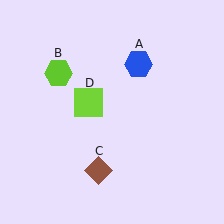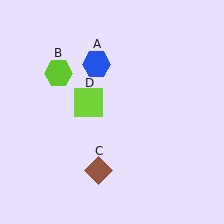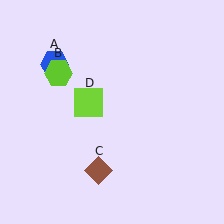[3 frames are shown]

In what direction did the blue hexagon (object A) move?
The blue hexagon (object A) moved left.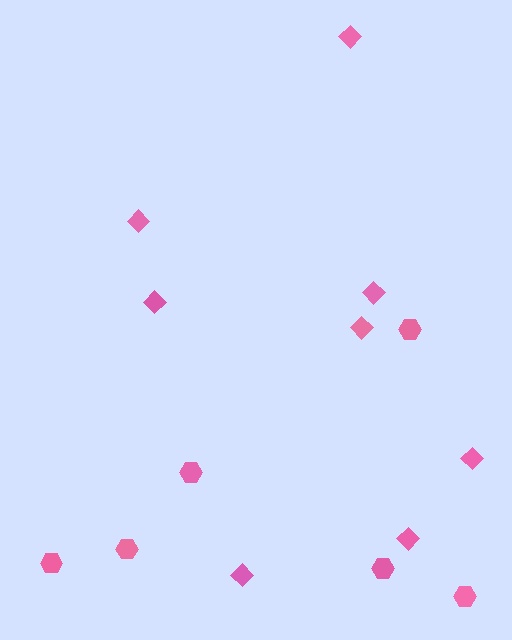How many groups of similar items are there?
There are 2 groups: one group of hexagons (6) and one group of diamonds (8).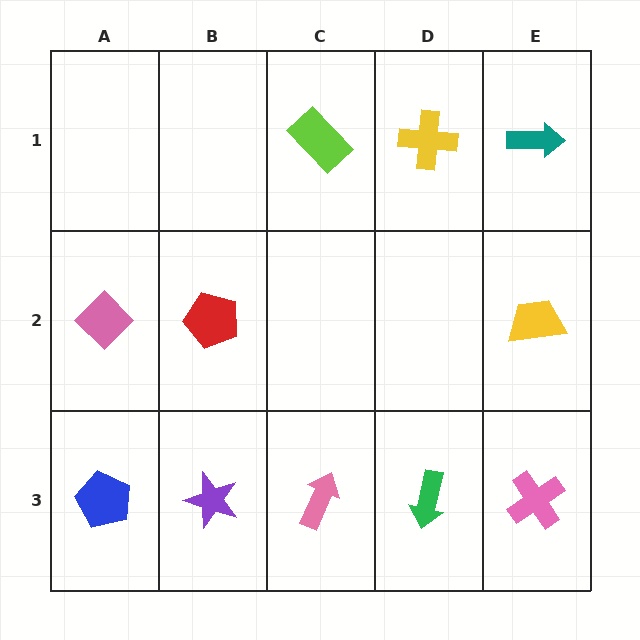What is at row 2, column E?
A yellow trapezoid.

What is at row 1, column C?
A lime rectangle.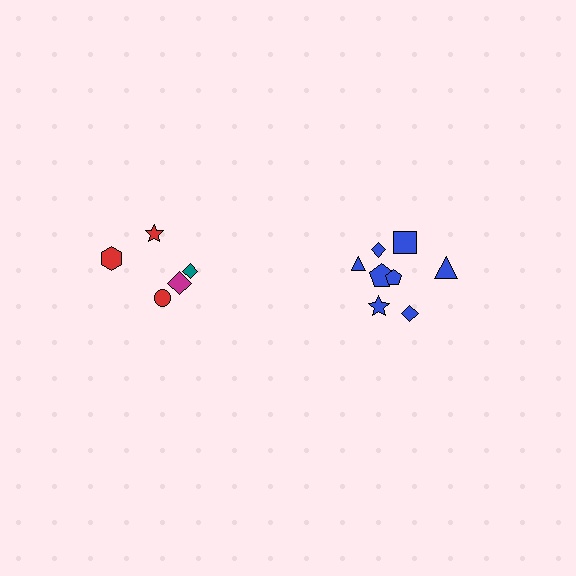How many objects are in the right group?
There are 8 objects.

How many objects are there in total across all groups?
There are 13 objects.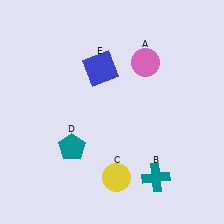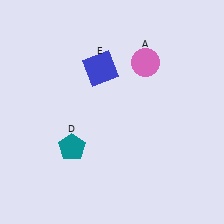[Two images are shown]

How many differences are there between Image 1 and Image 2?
There are 2 differences between the two images.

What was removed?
The teal cross (B), the yellow circle (C) were removed in Image 2.